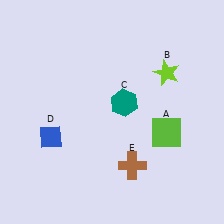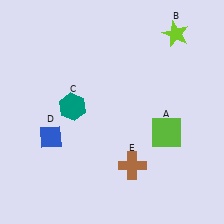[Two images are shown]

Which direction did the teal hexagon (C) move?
The teal hexagon (C) moved left.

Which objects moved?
The objects that moved are: the lime star (B), the teal hexagon (C).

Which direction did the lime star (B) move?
The lime star (B) moved up.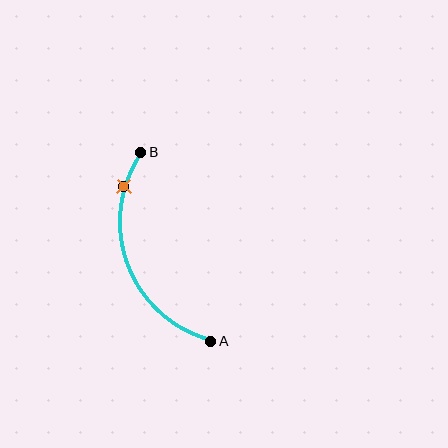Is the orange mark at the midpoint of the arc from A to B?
No. The orange mark lies on the arc but is closer to endpoint B. The arc midpoint would be at the point on the curve equidistant along the arc from both A and B.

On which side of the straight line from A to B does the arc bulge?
The arc bulges to the left of the straight line connecting A and B.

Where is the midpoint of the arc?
The arc midpoint is the point on the curve farthest from the straight line joining A and B. It sits to the left of that line.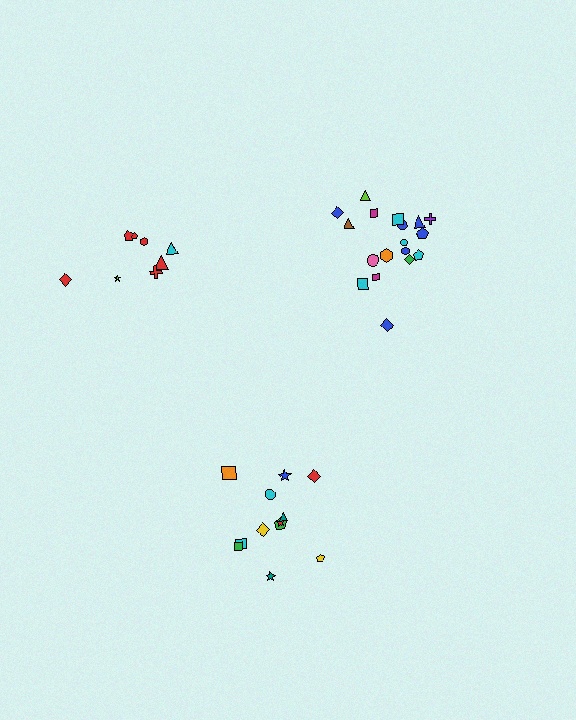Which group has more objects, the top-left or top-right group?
The top-right group.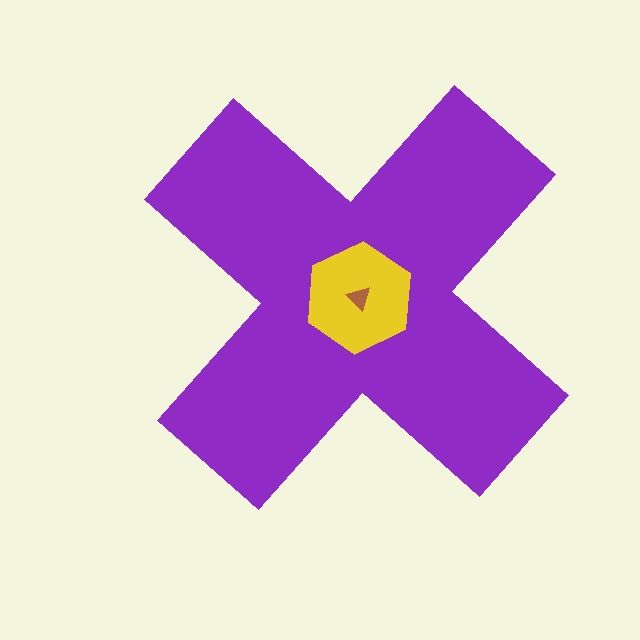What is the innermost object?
The brown triangle.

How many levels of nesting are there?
3.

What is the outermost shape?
The purple cross.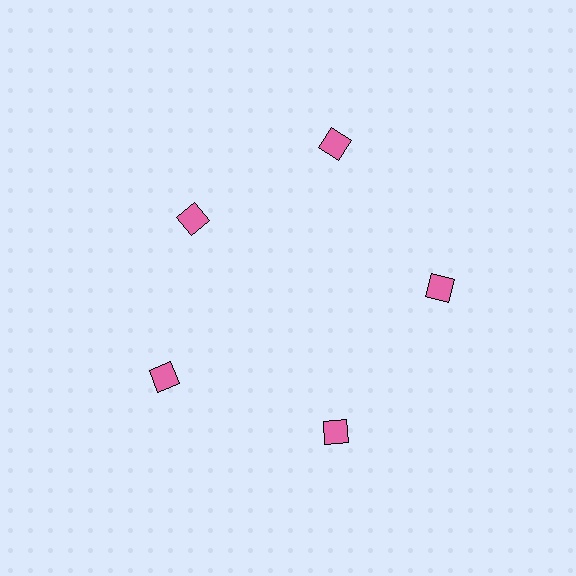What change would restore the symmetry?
The symmetry would be restored by moving it outward, back onto the ring so that all 5 squares sit at equal angles and equal distance from the center.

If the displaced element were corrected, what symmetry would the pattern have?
It would have 5-fold rotational symmetry — the pattern would map onto itself every 72 degrees.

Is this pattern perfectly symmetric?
No. The 5 pink squares are arranged in a ring, but one element near the 10 o'clock position is pulled inward toward the center, breaking the 5-fold rotational symmetry.